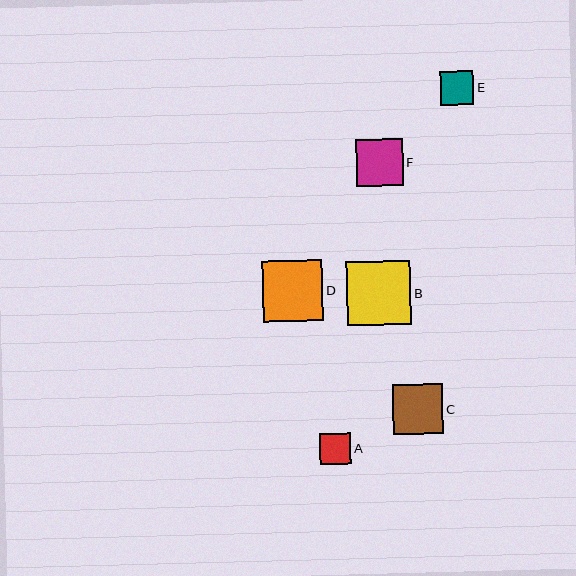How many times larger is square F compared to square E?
Square F is approximately 1.4 times the size of square E.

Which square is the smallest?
Square A is the smallest with a size of approximately 31 pixels.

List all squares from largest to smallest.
From largest to smallest: B, D, C, F, E, A.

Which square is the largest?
Square B is the largest with a size of approximately 64 pixels.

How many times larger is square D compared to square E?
Square D is approximately 1.8 times the size of square E.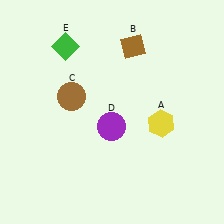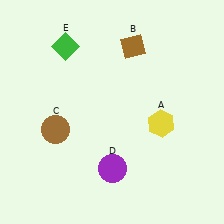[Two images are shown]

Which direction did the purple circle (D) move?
The purple circle (D) moved down.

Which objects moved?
The objects that moved are: the brown circle (C), the purple circle (D).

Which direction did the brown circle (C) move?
The brown circle (C) moved down.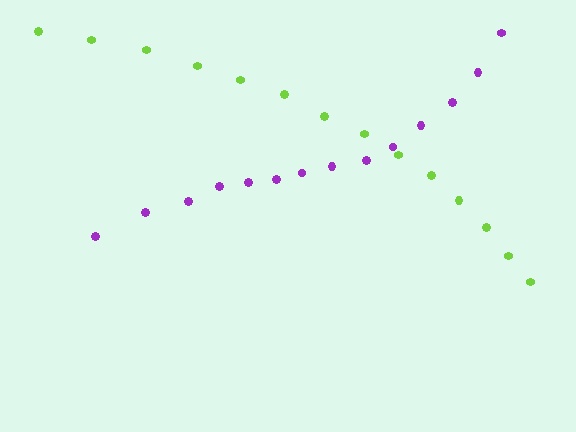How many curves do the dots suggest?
There are 2 distinct paths.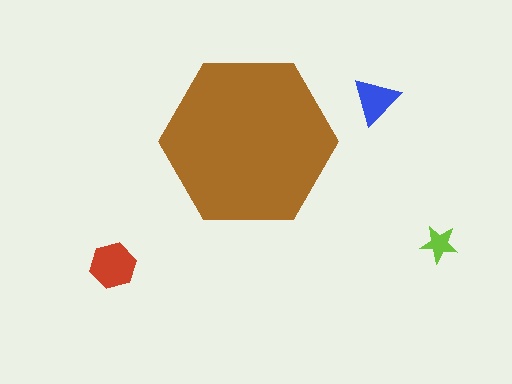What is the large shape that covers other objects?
A brown hexagon.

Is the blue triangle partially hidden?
No, the blue triangle is fully visible.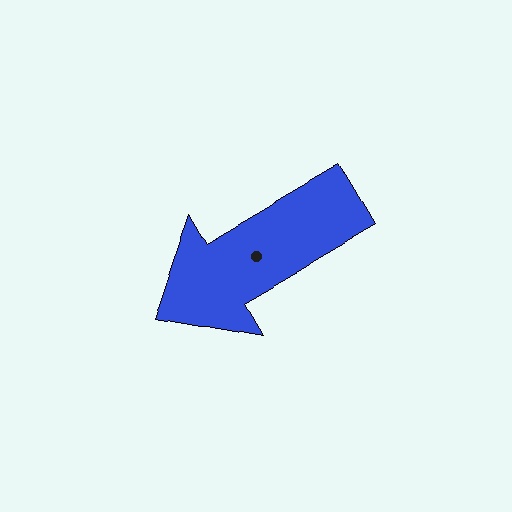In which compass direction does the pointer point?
Southwest.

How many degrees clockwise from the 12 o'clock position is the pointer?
Approximately 240 degrees.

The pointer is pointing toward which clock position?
Roughly 8 o'clock.